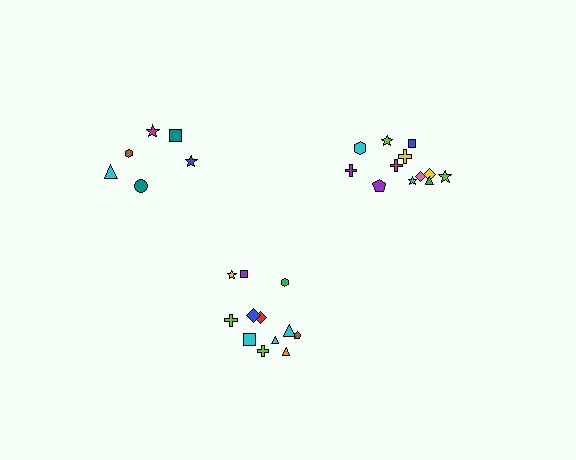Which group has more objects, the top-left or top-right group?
The top-right group.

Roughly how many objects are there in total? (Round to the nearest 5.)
Roughly 30 objects in total.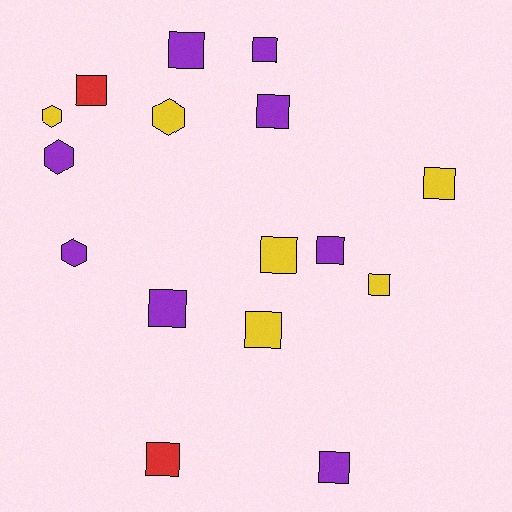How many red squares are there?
There are 2 red squares.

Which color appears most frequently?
Purple, with 8 objects.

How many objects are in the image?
There are 16 objects.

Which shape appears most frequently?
Square, with 12 objects.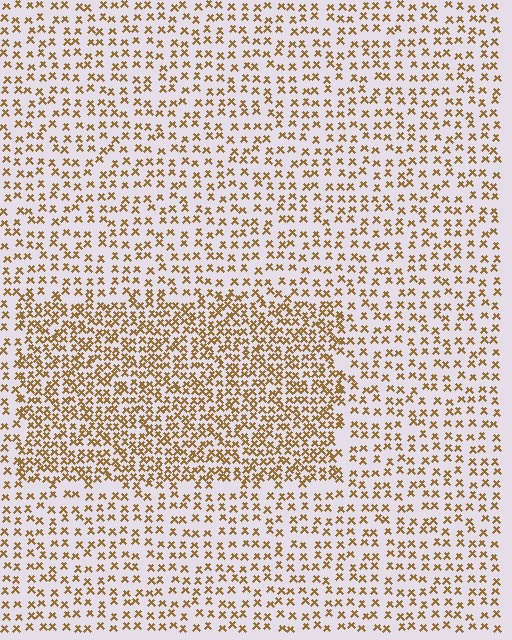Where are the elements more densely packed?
The elements are more densely packed inside the rectangle boundary.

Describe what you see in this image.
The image contains small brown elements arranged at two different densities. A rectangle-shaped region is visible where the elements are more densely packed than the surrounding area.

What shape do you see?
I see a rectangle.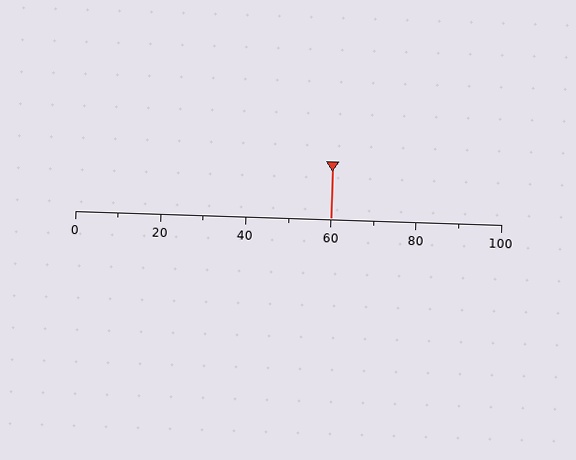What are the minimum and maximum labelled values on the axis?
The axis runs from 0 to 100.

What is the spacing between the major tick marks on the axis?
The major ticks are spaced 20 apart.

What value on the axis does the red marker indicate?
The marker indicates approximately 60.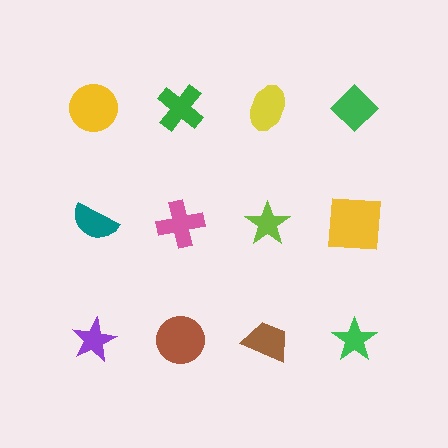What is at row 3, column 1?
A purple star.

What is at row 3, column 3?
A brown trapezoid.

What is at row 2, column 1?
A teal semicircle.